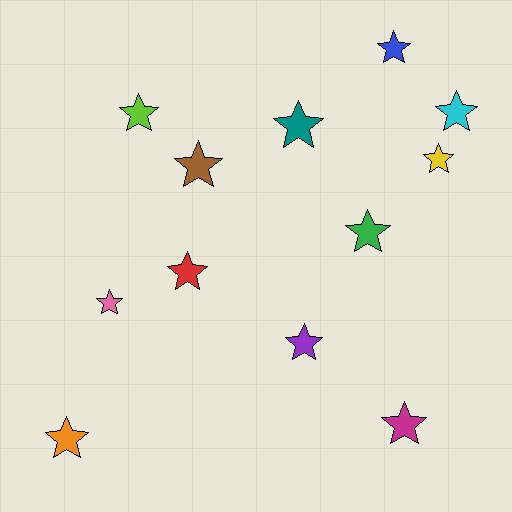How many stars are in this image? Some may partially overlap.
There are 12 stars.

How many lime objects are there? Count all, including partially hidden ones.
There is 1 lime object.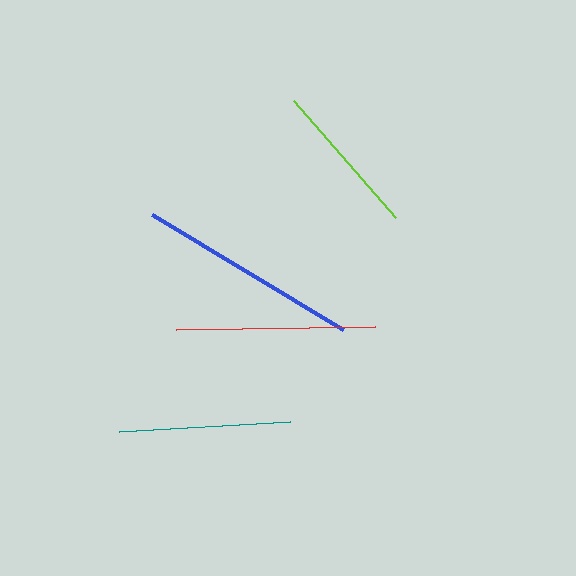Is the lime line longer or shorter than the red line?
The red line is longer than the lime line.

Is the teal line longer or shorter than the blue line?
The blue line is longer than the teal line.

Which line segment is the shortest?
The lime line is the shortest at approximately 156 pixels.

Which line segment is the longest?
The blue line is the longest at approximately 223 pixels.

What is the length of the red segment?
The red segment is approximately 200 pixels long.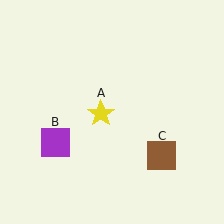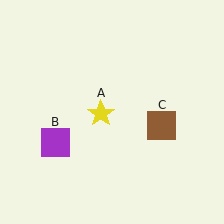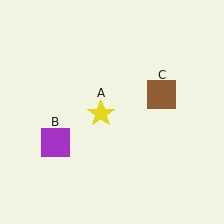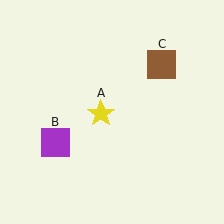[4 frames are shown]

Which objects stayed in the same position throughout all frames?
Yellow star (object A) and purple square (object B) remained stationary.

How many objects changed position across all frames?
1 object changed position: brown square (object C).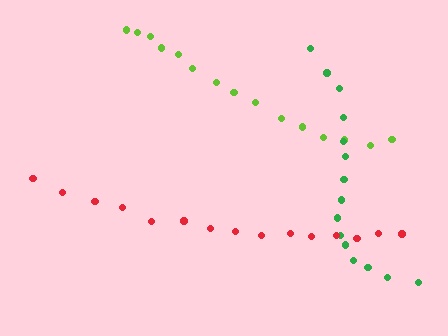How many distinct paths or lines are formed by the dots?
There are 3 distinct paths.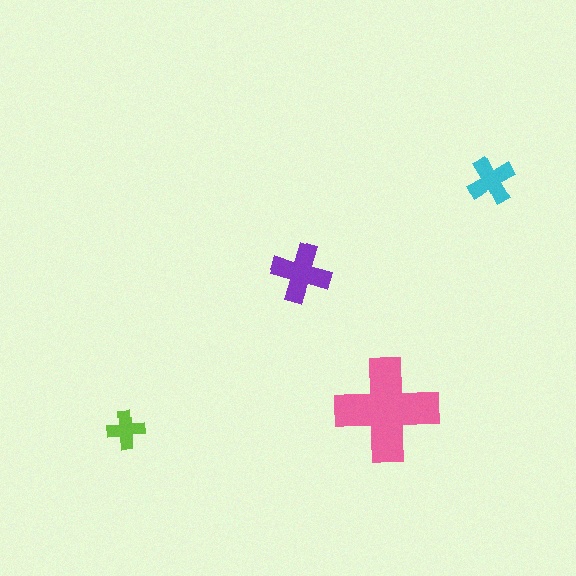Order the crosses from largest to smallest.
the pink one, the purple one, the cyan one, the lime one.